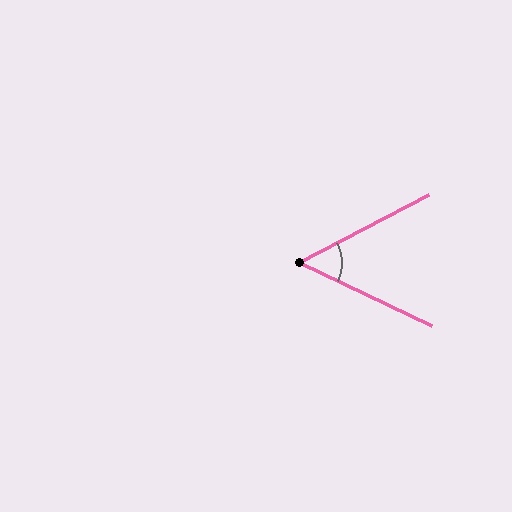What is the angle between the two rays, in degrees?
Approximately 53 degrees.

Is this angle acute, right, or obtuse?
It is acute.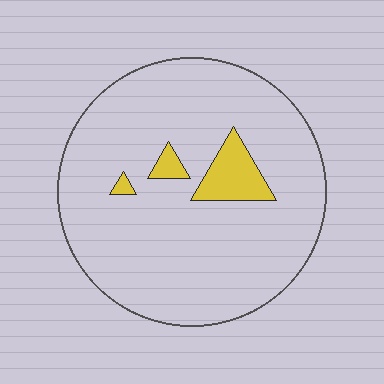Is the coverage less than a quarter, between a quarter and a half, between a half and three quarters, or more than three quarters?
Less than a quarter.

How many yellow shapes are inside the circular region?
3.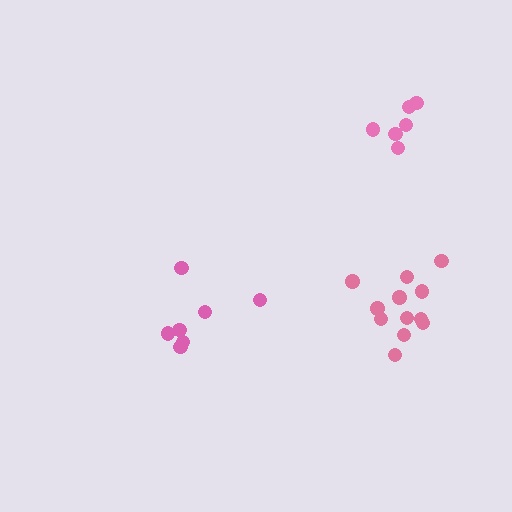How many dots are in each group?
Group 1: 7 dots, Group 2: 7 dots, Group 3: 12 dots (26 total).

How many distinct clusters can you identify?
There are 3 distinct clusters.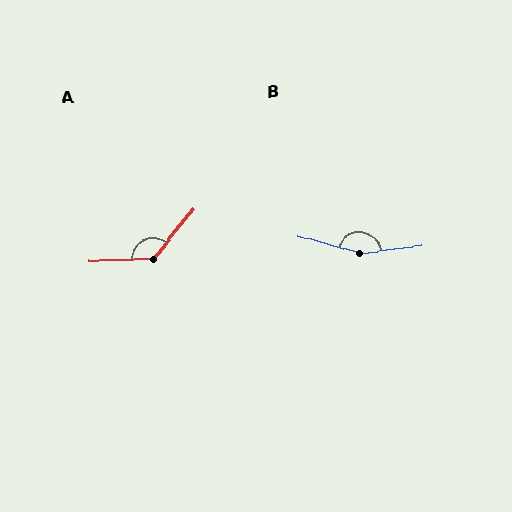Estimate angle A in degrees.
Approximately 129 degrees.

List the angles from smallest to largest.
A (129°), B (156°).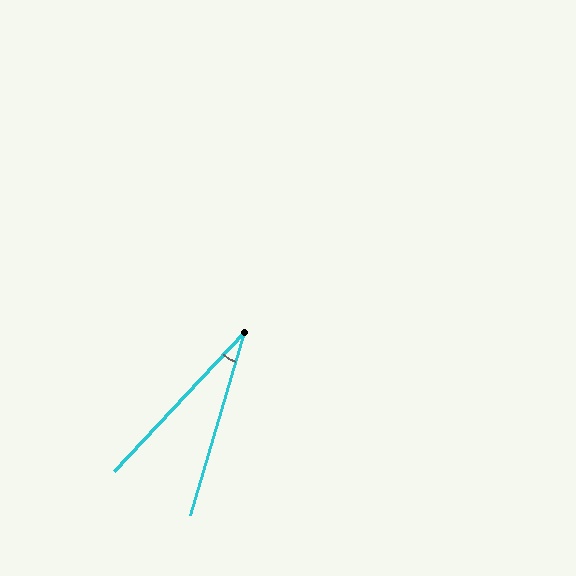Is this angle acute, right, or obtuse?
It is acute.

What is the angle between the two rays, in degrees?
Approximately 27 degrees.